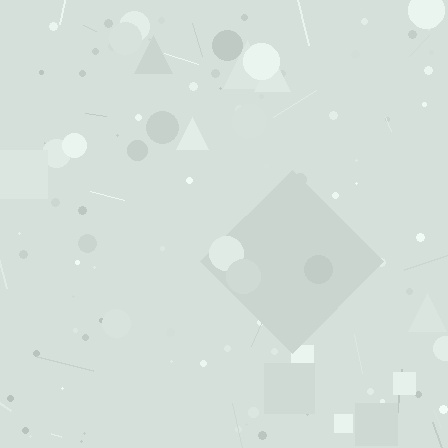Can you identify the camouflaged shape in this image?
The camouflaged shape is a diamond.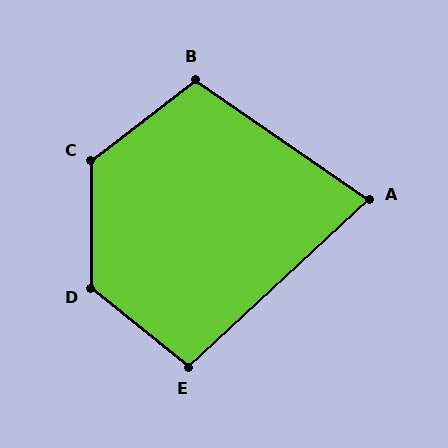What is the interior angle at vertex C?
Approximately 128 degrees (obtuse).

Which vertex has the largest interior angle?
D, at approximately 129 degrees.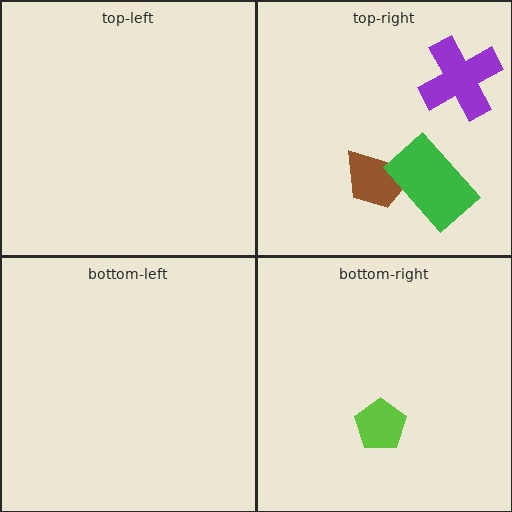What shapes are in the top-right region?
The brown trapezoid, the green rectangle, the purple cross.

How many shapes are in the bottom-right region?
1.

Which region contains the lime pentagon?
The bottom-right region.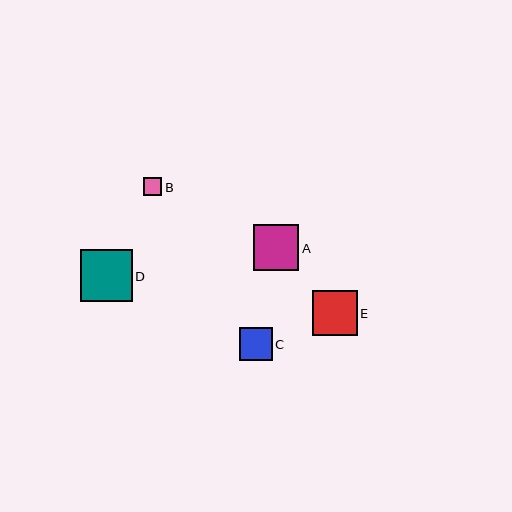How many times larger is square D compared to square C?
Square D is approximately 1.6 times the size of square C.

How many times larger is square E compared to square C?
Square E is approximately 1.4 times the size of square C.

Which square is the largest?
Square D is the largest with a size of approximately 52 pixels.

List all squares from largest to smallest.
From largest to smallest: D, A, E, C, B.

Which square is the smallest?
Square B is the smallest with a size of approximately 18 pixels.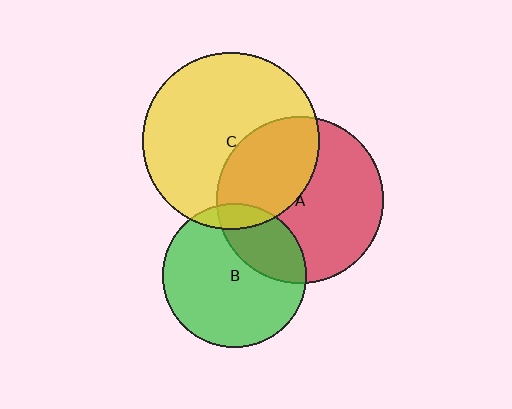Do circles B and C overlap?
Yes.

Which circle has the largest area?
Circle C (yellow).